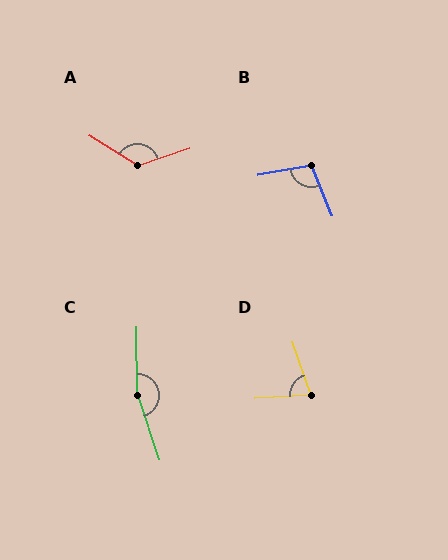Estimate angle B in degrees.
Approximately 102 degrees.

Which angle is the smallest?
D, at approximately 75 degrees.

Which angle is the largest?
C, at approximately 162 degrees.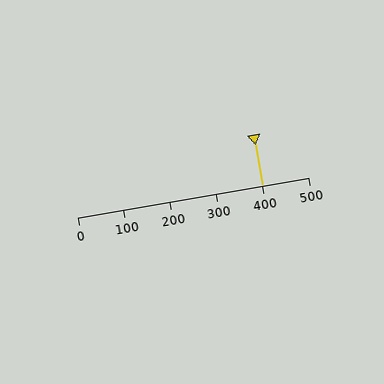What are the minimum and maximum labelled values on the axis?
The axis runs from 0 to 500.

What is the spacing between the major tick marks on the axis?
The major ticks are spaced 100 apart.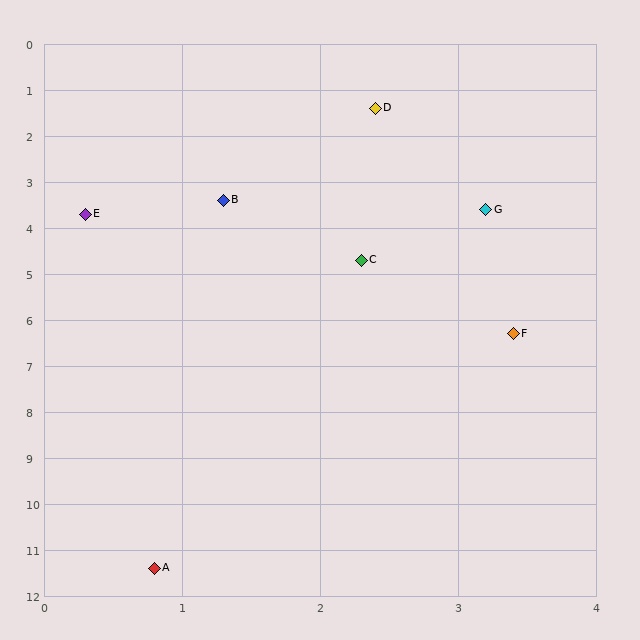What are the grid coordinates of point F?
Point F is at approximately (3.4, 6.3).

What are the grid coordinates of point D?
Point D is at approximately (2.4, 1.4).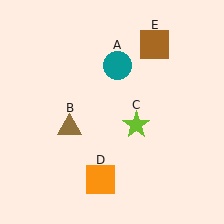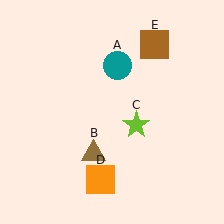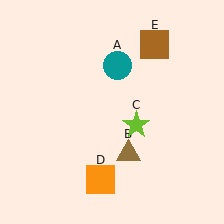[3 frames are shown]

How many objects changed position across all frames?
1 object changed position: brown triangle (object B).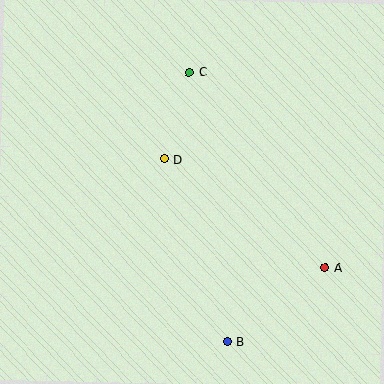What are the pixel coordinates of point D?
Point D is at (164, 159).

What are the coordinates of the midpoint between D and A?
The midpoint between D and A is at (244, 213).